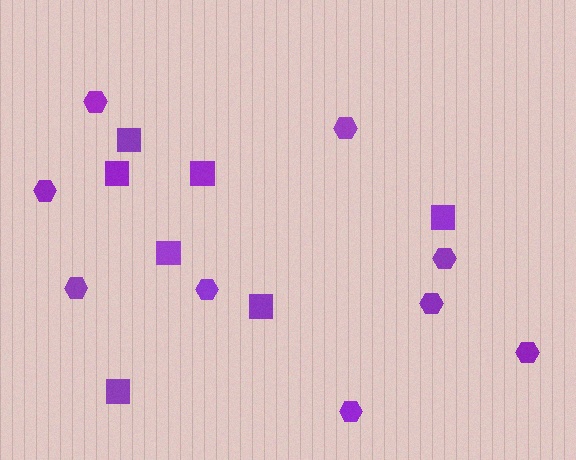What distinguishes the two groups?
There are 2 groups: one group of squares (7) and one group of hexagons (9).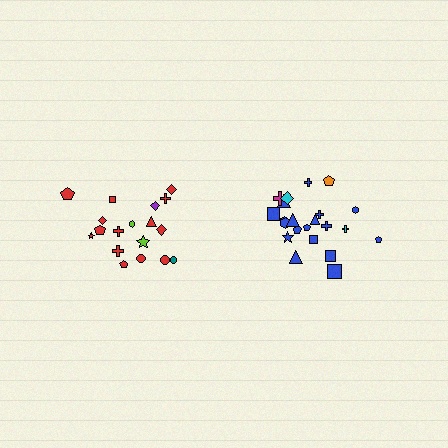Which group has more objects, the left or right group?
The right group.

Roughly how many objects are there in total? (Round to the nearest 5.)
Roughly 40 objects in total.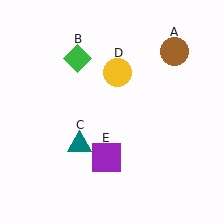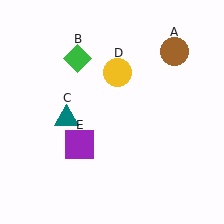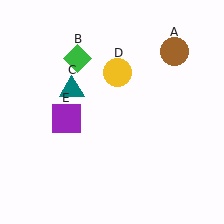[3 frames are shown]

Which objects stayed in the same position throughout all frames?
Brown circle (object A) and green diamond (object B) and yellow circle (object D) remained stationary.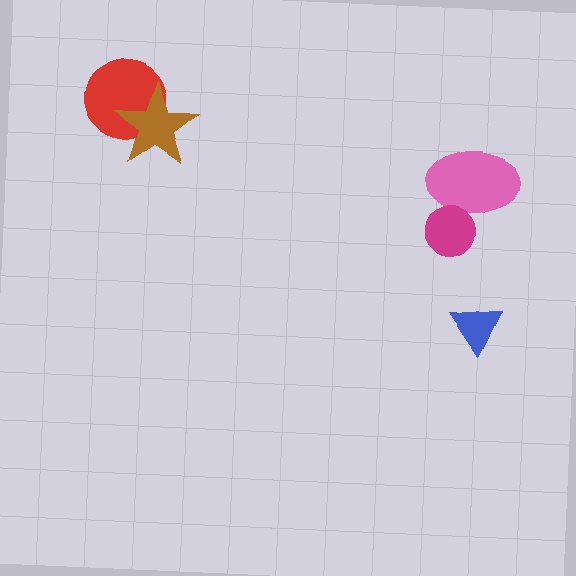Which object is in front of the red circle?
The brown star is in front of the red circle.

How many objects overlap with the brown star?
1 object overlaps with the brown star.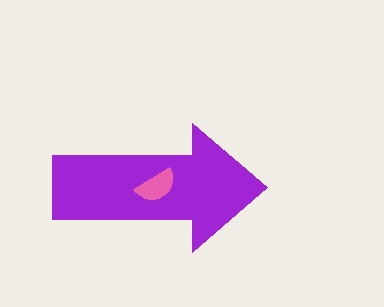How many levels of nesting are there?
2.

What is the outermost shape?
The purple arrow.